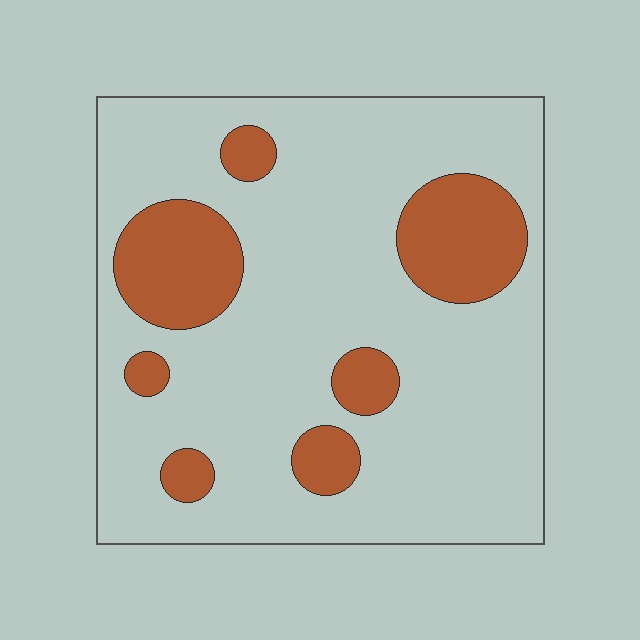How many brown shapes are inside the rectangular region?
7.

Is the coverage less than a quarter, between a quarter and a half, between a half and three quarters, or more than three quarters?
Less than a quarter.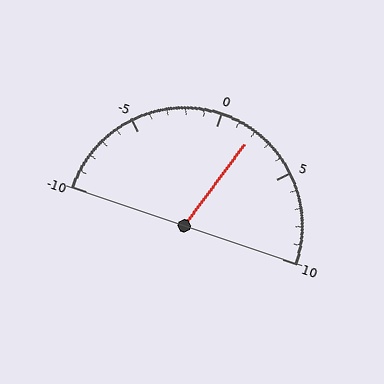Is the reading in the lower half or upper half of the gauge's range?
The reading is in the upper half of the range (-10 to 10).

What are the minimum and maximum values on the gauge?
The gauge ranges from -10 to 10.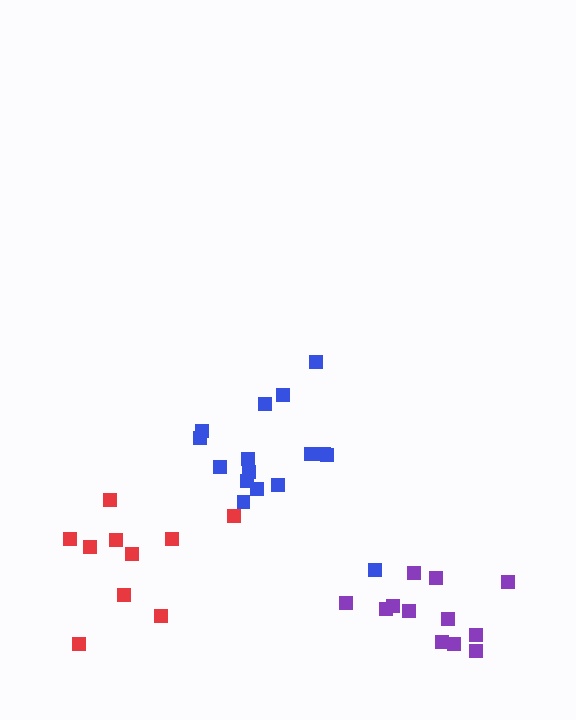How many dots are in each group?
Group 1: 16 dots, Group 2: 10 dots, Group 3: 12 dots (38 total).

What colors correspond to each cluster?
The clusters are colored: blue, red, purple.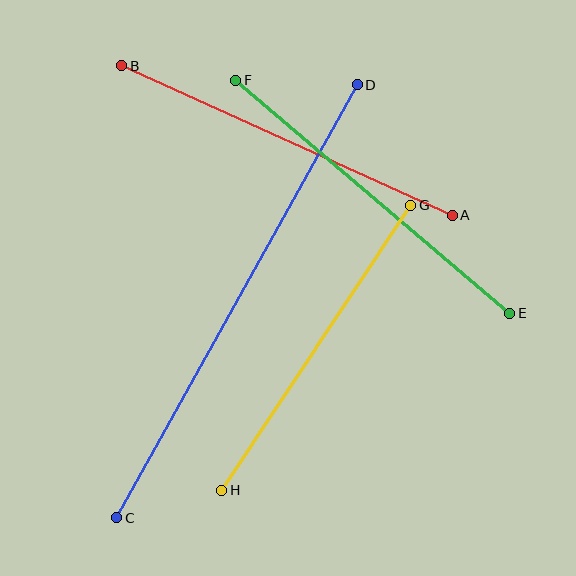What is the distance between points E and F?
The distance is approximately 360 pixels.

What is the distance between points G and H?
The distance is approximately 342 pixels.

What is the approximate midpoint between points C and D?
The midpoint is at approximately (237, 301) pixels.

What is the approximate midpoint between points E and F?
The midpoint is at approximately (373, 197) pixels.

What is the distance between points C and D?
The distance is approximately 495 pixels.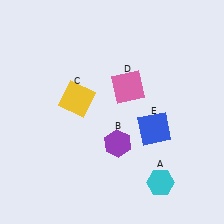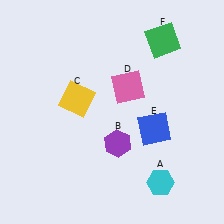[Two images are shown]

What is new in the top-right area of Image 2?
A green square (F) was added in the top-right area of Image 2.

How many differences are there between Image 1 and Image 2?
There is 1 difference between the two images.